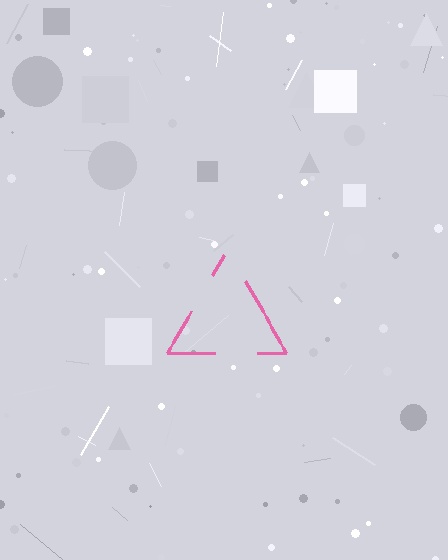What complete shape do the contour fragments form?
The contour fragments form a triangle.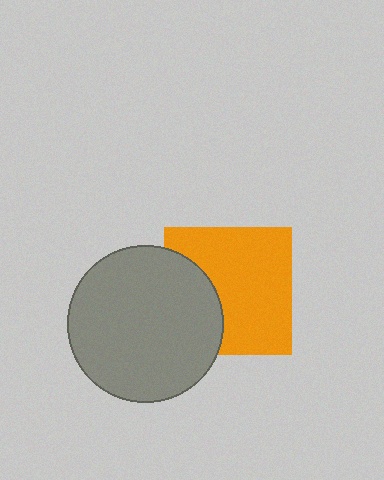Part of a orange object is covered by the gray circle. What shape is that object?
It is a square.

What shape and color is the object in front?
The object in front is a gray circle.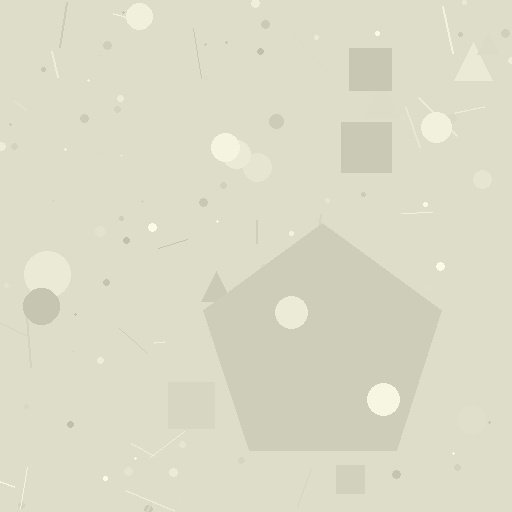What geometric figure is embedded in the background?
A pentagon is embedded in the background.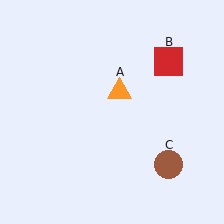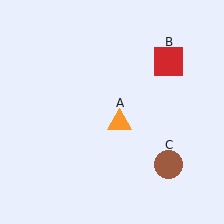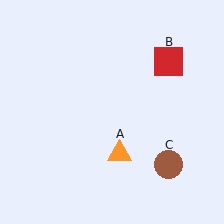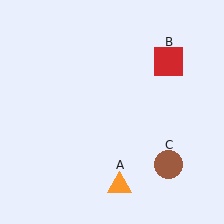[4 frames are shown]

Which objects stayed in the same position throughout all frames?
Red square (object B) and brown circle (object C) remained stationary.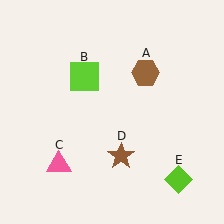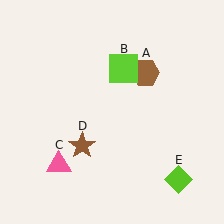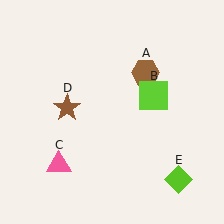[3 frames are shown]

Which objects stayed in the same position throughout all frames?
Brown hexagon (object A) and pink triangle (object C) and lime diamond (object E) remained stationary.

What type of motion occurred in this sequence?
The lime square (object B), brown star (object D) rotated clockwise around the center of the scene.